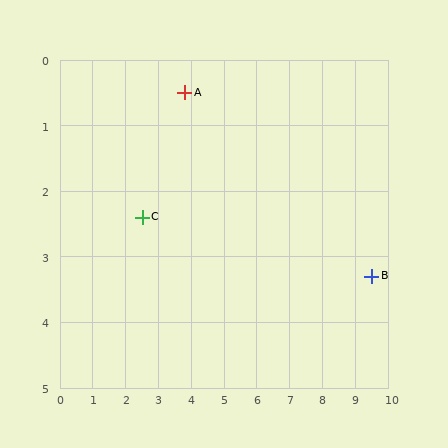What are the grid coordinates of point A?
Point A is at approximately (3.8, 0.5).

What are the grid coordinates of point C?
Point C is at approximately (2.5, 2.4).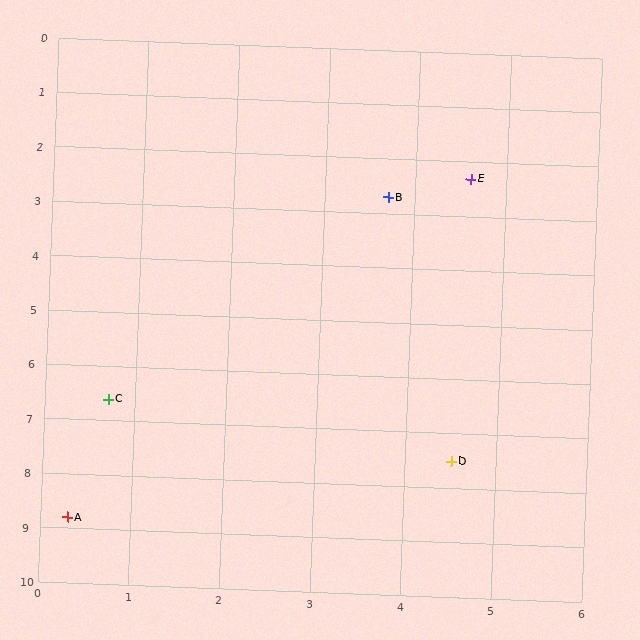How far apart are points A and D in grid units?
Points A and D are about 4.4 grid units apart.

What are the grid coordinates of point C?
Point C is at approximately (0.7, 6.6).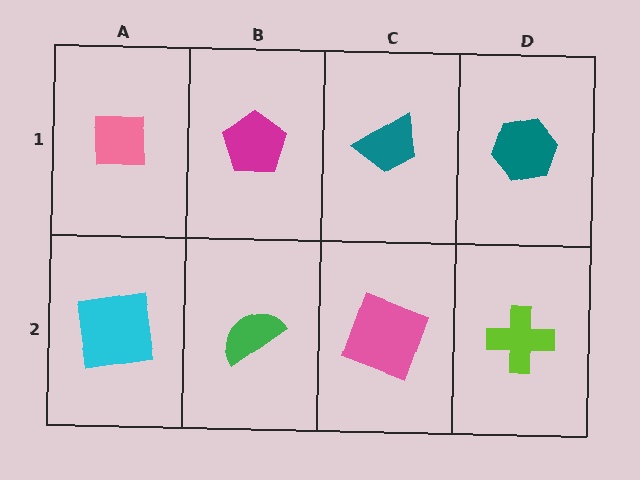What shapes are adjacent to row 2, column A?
A pink square (row 1, column A), a green semicircle (row 2, column B).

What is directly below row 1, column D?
A lime cross.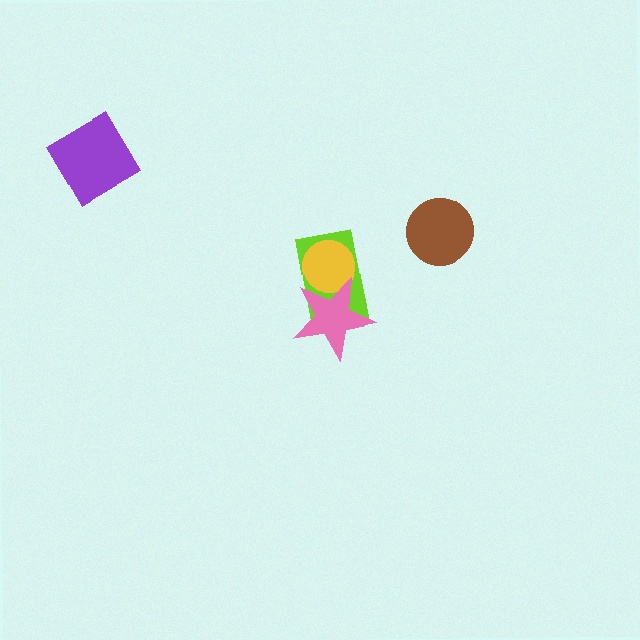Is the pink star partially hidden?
No, no other shape covers it.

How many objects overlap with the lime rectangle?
2 objects overlap with the lime rectangle.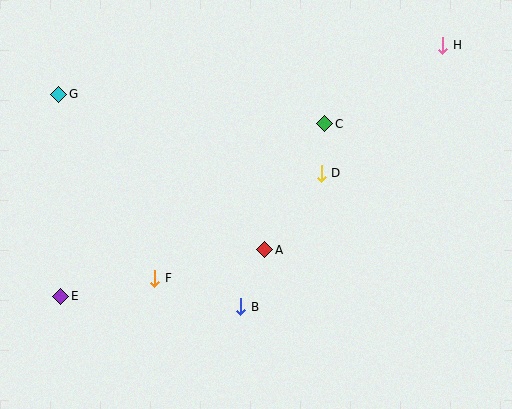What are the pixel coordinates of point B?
Point B is at (241, 307).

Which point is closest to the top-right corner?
Point H is closest to the top-right corner.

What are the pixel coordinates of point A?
Point A is at (265, 250).